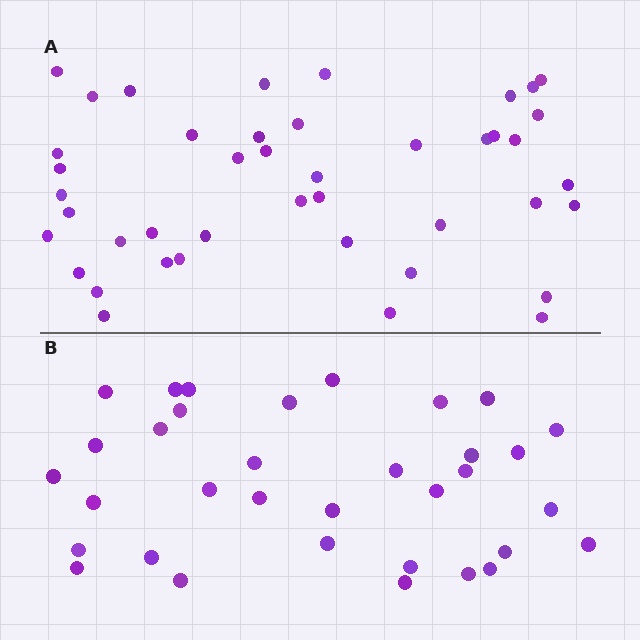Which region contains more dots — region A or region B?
Region A (the top region) has more dots.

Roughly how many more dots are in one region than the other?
Region A has roughly 8 or so more dots than region B.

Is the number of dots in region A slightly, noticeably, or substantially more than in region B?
Region A has noticeably more, but not dramatically so. The ratio is roughly 1.3 to 1.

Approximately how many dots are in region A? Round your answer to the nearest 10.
About 40 dots. (The exact count is 43, which rounds to 40.)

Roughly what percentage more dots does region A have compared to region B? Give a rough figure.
About 25% more.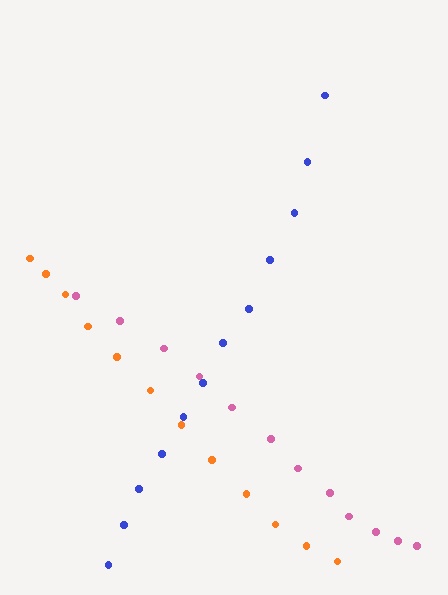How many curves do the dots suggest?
There are 3 distinct paths.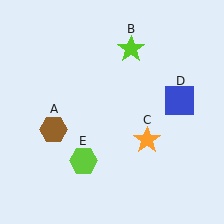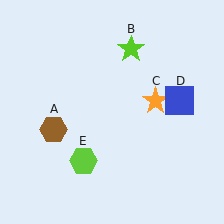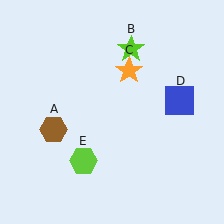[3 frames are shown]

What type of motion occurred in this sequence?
The orange star (object C) rotated counterclockwise around the center of the scene.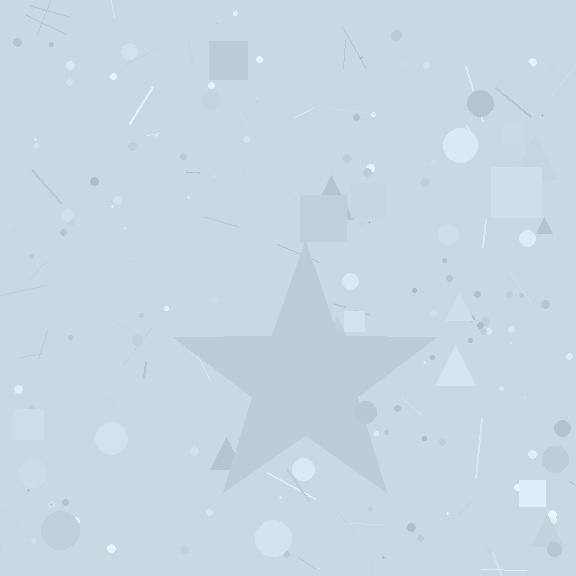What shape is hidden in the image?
A star is hidden in the image.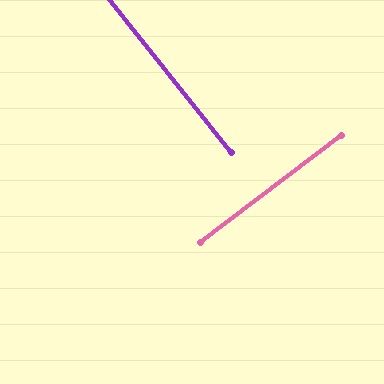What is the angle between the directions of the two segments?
Approximately 89 degrees.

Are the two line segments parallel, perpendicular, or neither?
Perpendicular — they meet at approximately 89°.